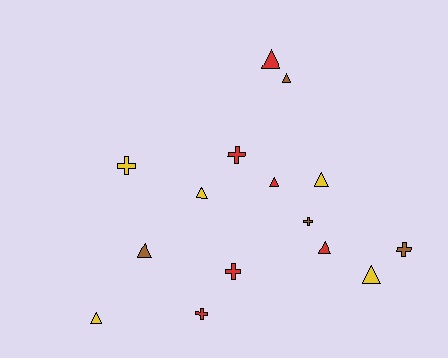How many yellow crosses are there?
There is 1 yellow cross.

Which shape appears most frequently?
Triangle, with 9 objects.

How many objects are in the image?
There are 15 objects.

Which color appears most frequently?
Red, with 6 objects.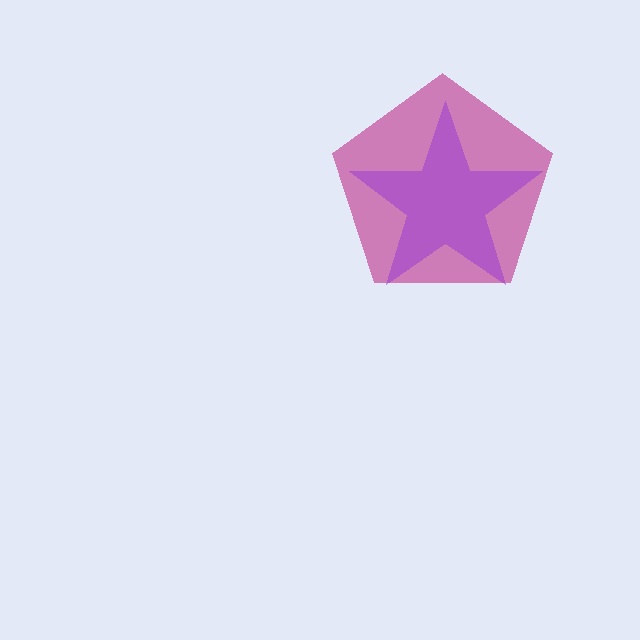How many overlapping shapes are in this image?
There are 2 overlapping shapes in the image.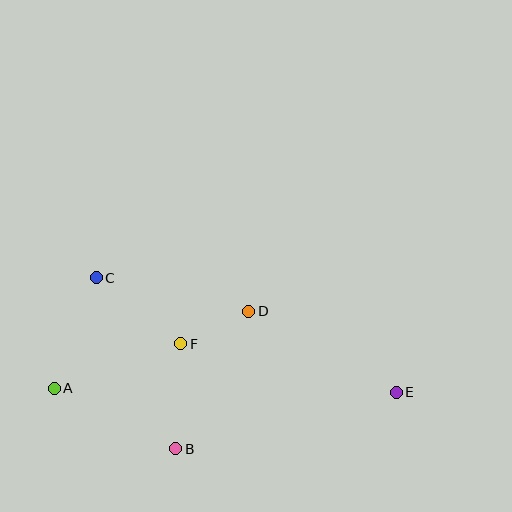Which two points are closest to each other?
Points D and F are closest to each other.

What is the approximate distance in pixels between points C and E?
The distance between C and E is approximately 321 pixels.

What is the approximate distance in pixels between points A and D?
The distance between A and D is approximately 209 pixels.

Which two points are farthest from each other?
Points A and E are farthest from each other.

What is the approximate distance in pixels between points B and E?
The distance between B and E is approximately 227 pixels.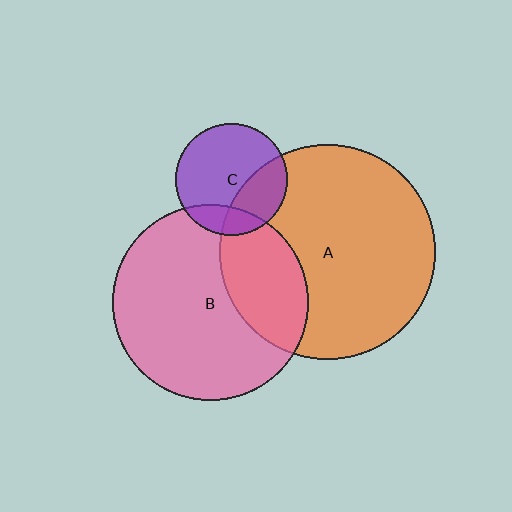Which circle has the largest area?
Circle A (orange).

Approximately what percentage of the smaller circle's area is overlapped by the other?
Approximately 30%.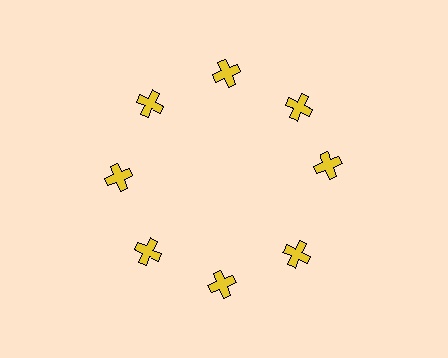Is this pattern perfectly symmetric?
No. The 8 yellow crosses are arranged in a ring, but one element near the 3 o'clock position is rotated out of alignment along the ring, breaking the 8-fold rotational symmetry.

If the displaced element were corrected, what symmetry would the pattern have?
It would have 8-fold rotational symmetry — the pattern would map onto itself every 45 degrees.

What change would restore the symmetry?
The symmetry would be restored by rotating it back into even spacing with its neighbors so that all 8 crosses sit at equal angles and equal distance from the center.